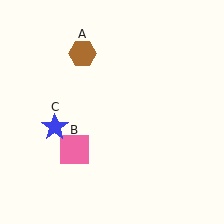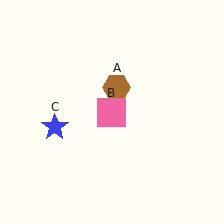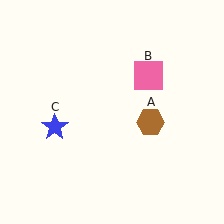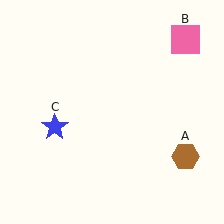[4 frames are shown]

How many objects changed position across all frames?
2 objects changed position: brown hexagon (object A), pink square (object B).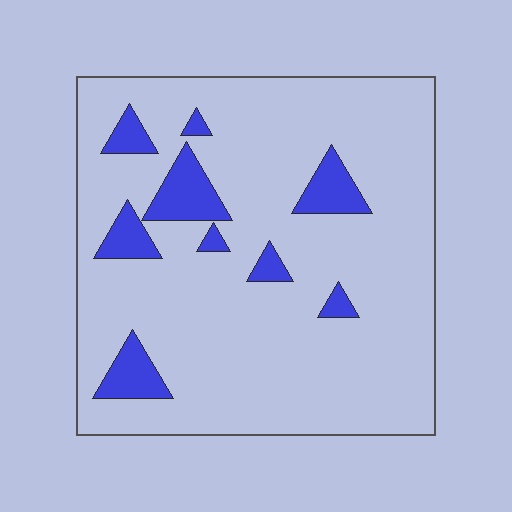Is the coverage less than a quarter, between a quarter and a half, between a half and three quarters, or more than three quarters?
Less than a quarter.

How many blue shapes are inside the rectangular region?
9.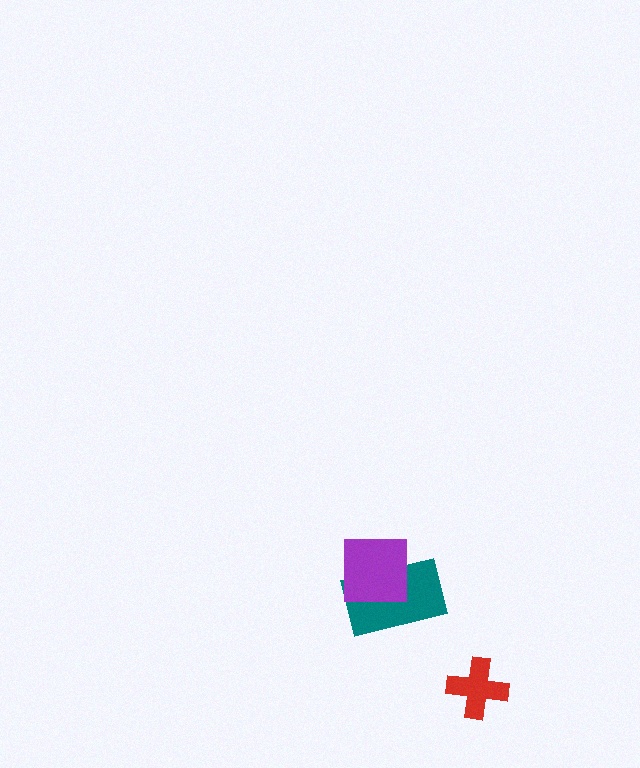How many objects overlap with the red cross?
0 objects overlap with the red cross.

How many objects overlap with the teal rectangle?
1 object overlaps with the teal rectangle.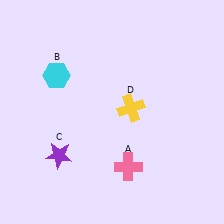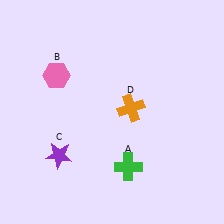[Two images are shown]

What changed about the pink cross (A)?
In Image 1, A is pink. In Image 2, it changed to green.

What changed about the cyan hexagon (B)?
In Image 1, B is cyan. In Image 2, it changed to pink.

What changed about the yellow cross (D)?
In Image 1, D is yellow. In Image 2, it changed to orange.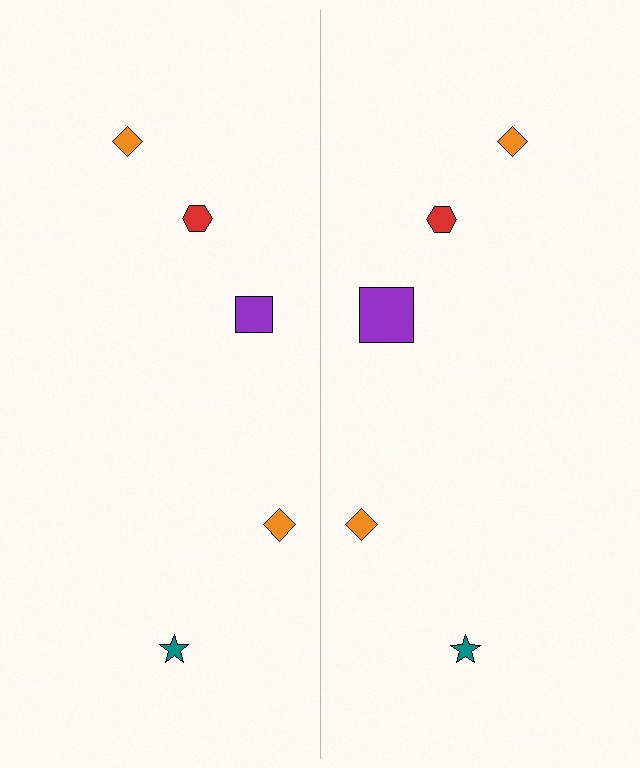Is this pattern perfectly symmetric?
No, the pattern is not perfectly symmetric. The purple square on the right side has a different size than its mirror counterpart.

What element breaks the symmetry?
The purple square on the right side has a different size than its mirror counterpart.